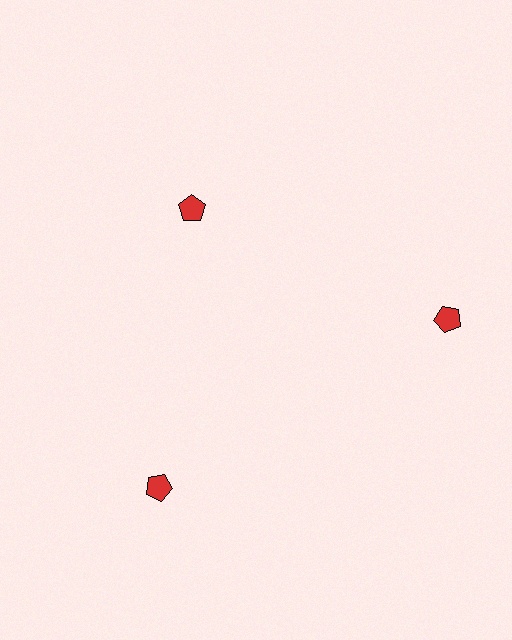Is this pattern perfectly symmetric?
No. The 3 red pentagons are arranged in a ring, but one element near the 11 o'clock position is pulled inward toward the center, breaking the 3-fold rotational symmetry.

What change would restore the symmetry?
The symmetry would be restored by moving it outward, back onto the ring so that all 3 pentagons sit at equal angles and equal distance from the center.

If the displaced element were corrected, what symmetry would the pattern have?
It would have 3-fold rotational symmetry — the pattern would map onto itself every 120 degrees.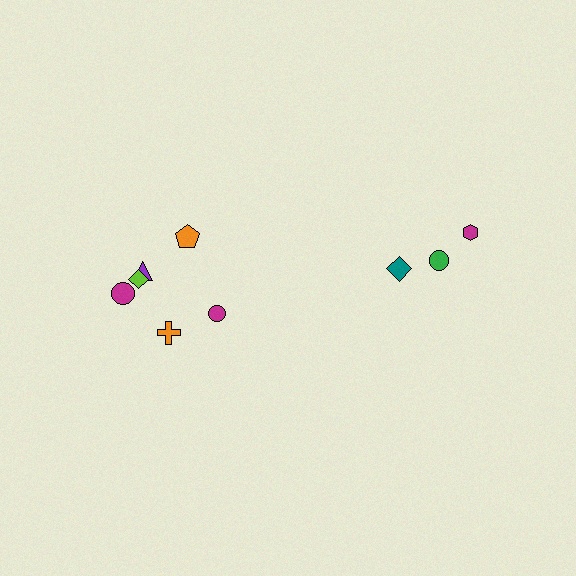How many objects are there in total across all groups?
There are 9 objects.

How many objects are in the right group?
There are 3 objects.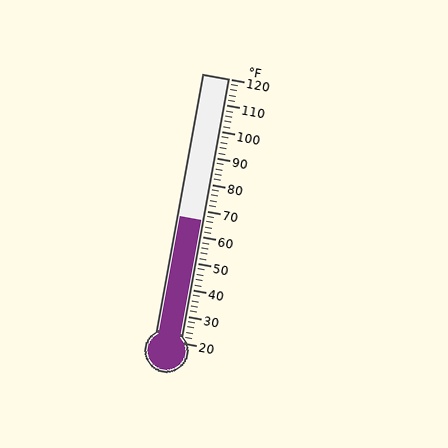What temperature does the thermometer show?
The thermometer shows approximately 66°F.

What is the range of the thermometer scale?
The thermometer scale ranges from 20°F to 120°F.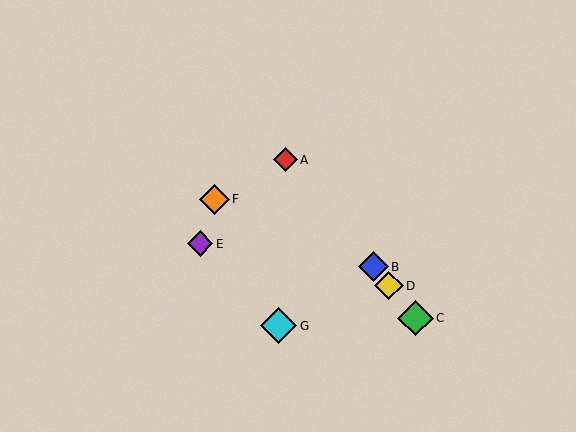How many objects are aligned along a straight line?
4 objects (A, B, C, D) are aligned along a straight line.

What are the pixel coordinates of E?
Object E is at (200, 244).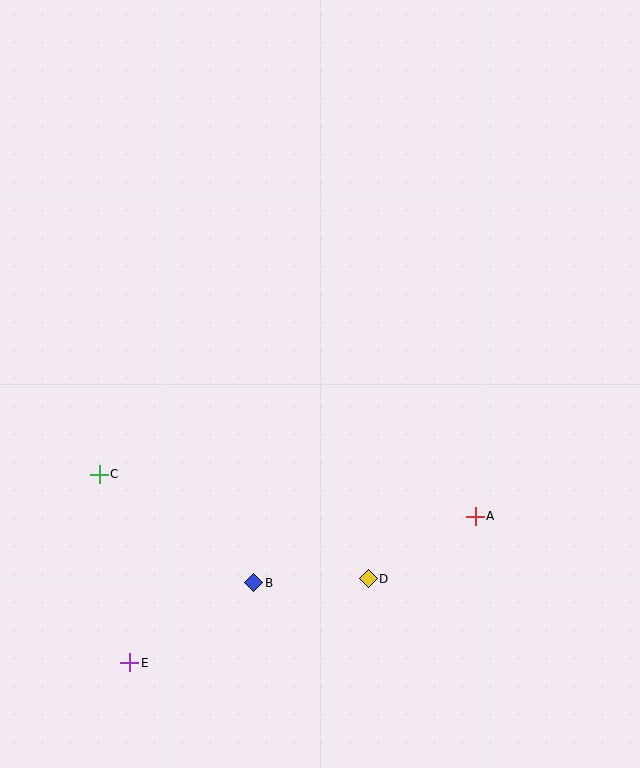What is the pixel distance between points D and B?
The distance between D and B is 114 pixels.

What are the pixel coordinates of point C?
Point C is at (99, 474).